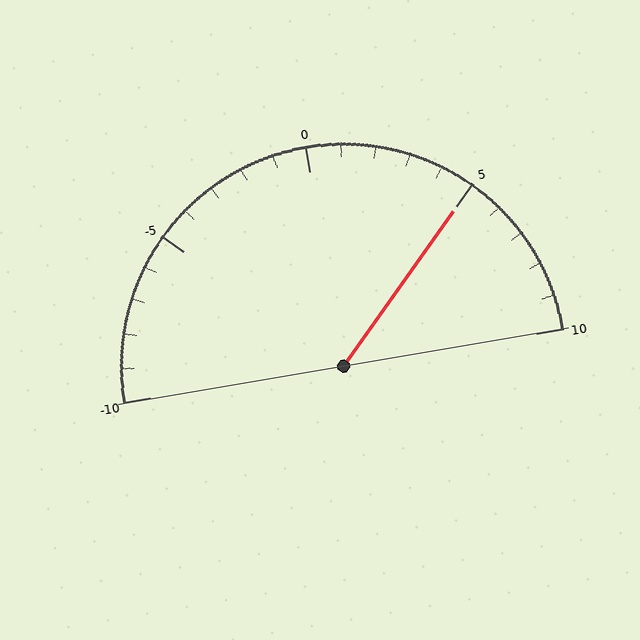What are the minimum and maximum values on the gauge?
The gauge ranges from -10 to 10.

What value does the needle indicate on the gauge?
The needle indicates approximately 5.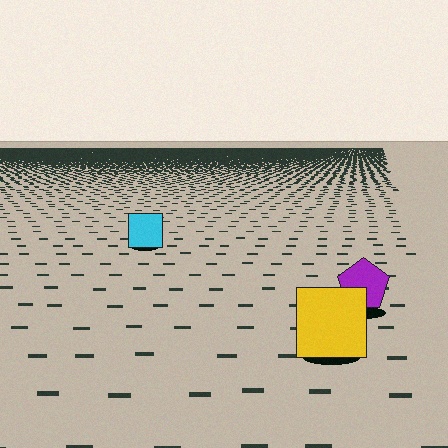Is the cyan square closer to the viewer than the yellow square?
No. The yellow square is closer — you can tell from the texture gradient: the ground texture is coarser near it.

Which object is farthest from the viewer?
The cyan square is farthest from the viewer. It appears smaller and the ground texture around it is denser.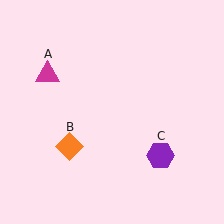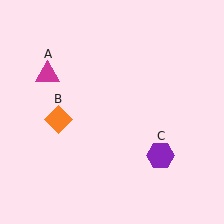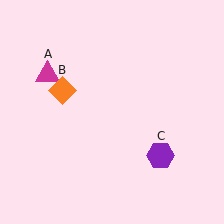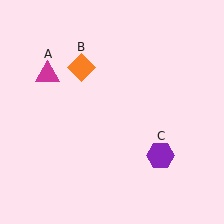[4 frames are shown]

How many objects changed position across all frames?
1 object changed position: orange diamond (object B).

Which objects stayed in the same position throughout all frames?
Magenta triangle (object A) and purple hexagon (object C) remained stationary.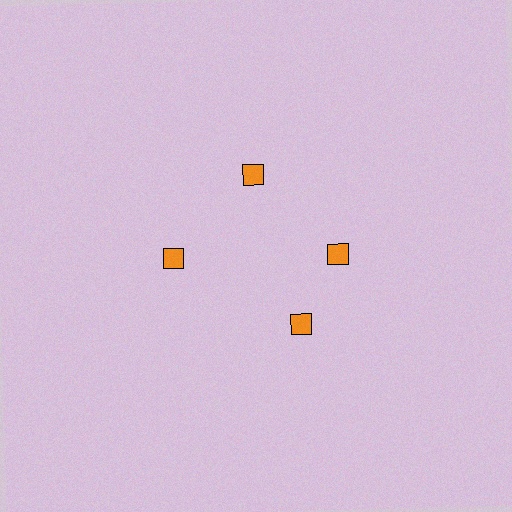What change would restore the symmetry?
The symmetry would be restored by rotating it back into even spacing with its neighbors so that all 4 diamonds sit at equal angles and equal distance from the center.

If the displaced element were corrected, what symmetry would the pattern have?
It would have 4-fold rotational symmetry — the pattern would map onto itself every 90 degrees.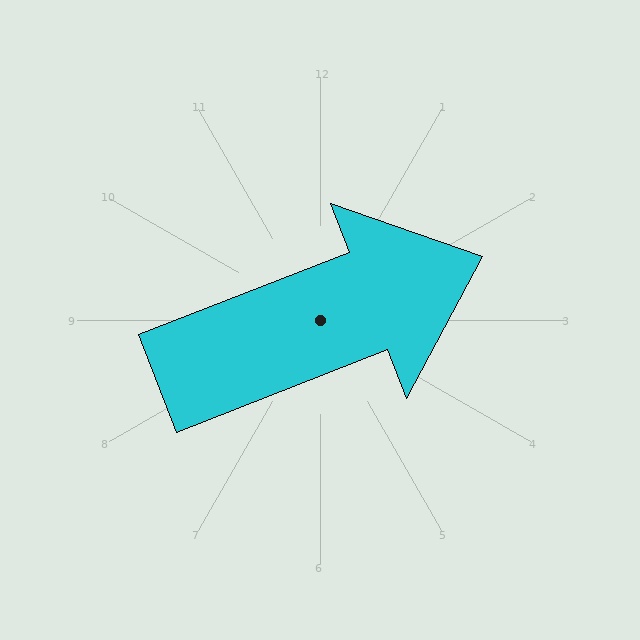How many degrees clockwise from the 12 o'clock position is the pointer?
Approximately 69 degrees.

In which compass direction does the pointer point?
East.